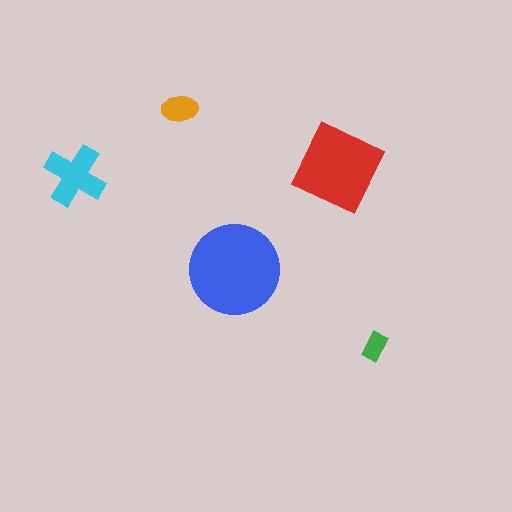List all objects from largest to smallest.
The blue circle, the red diamond, the cyan cross, the orange ellipse, the green rectangle.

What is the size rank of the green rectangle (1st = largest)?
5th.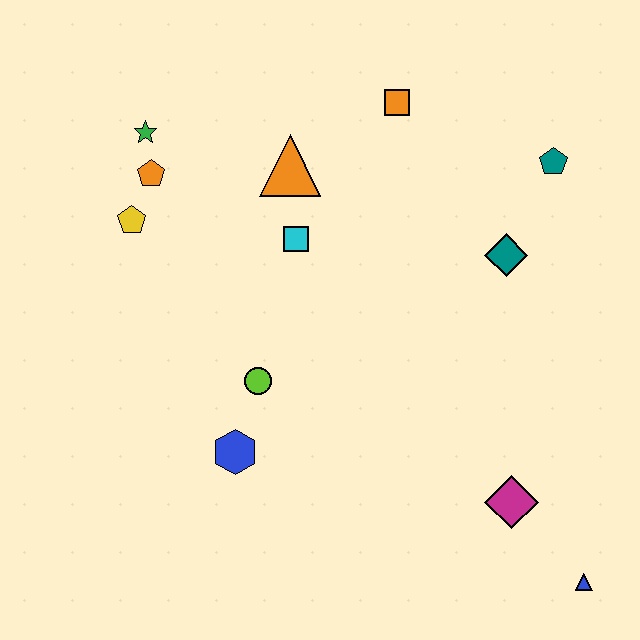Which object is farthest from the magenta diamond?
The green star is farthest from the magenta diamond.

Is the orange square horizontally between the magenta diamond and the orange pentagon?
Yes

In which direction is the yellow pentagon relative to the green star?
The yellow pentagon is below the green star.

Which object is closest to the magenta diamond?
The blue triangle is closest to the magenta diamond.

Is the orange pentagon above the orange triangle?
No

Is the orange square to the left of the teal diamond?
Yes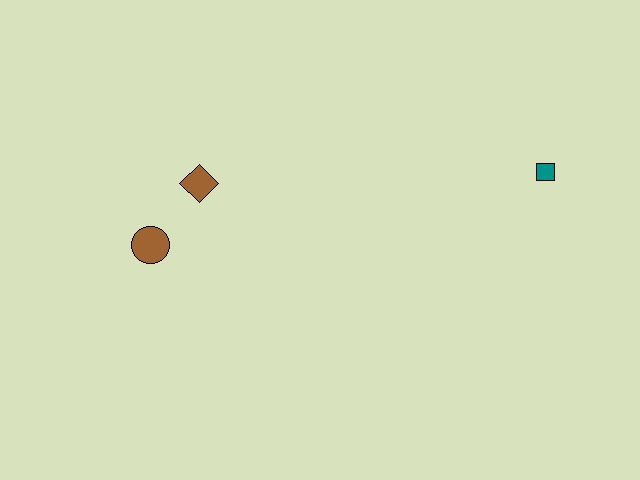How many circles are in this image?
There is 1 circle.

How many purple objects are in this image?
There are no purple objects.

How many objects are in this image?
There are 3 objects.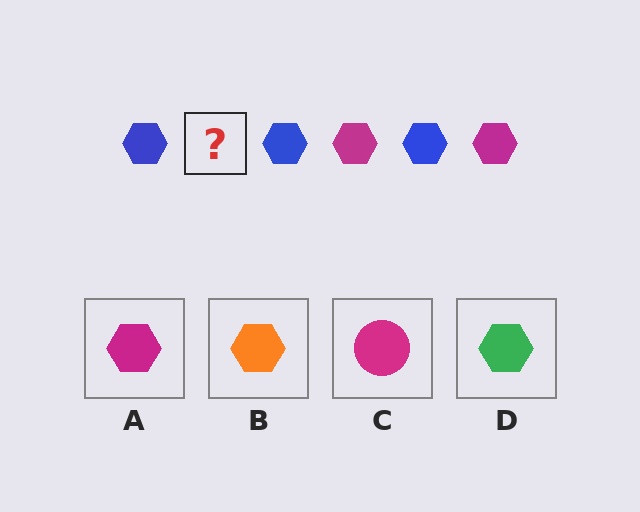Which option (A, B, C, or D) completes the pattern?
A.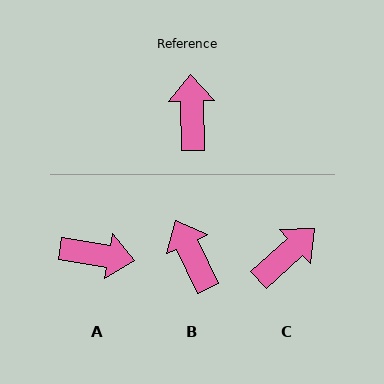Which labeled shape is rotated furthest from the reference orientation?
A, about 101 degrees away.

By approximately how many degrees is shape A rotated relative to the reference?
Approximately 101 degrees clockwise.